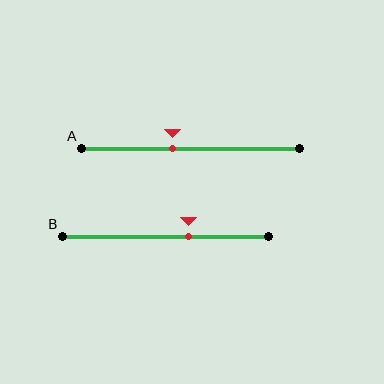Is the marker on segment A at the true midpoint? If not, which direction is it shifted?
No, the marker on segment A is shifted to the left by about 8% of the segment length.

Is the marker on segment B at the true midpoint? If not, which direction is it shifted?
No, the marker on segment B is shifted to the right by about 11% of the segment length.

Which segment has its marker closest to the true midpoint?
Segment A has its marker closest to the true midpoint.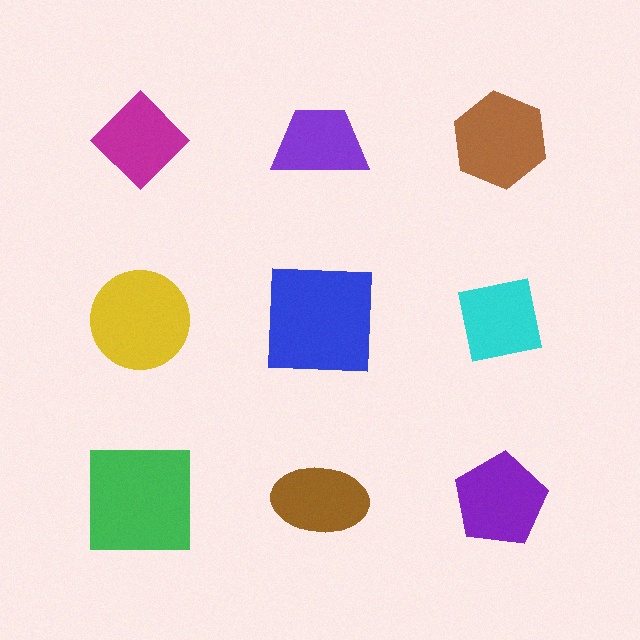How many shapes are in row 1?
3 shapes.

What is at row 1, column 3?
A brown hexagon.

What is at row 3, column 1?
A green square.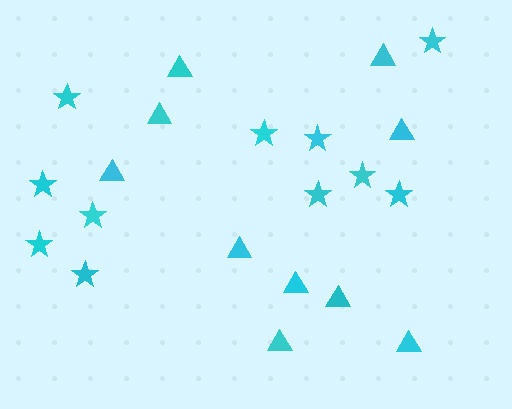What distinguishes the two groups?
There are 2 groups: one group of triangles (10) and one group of stars (11).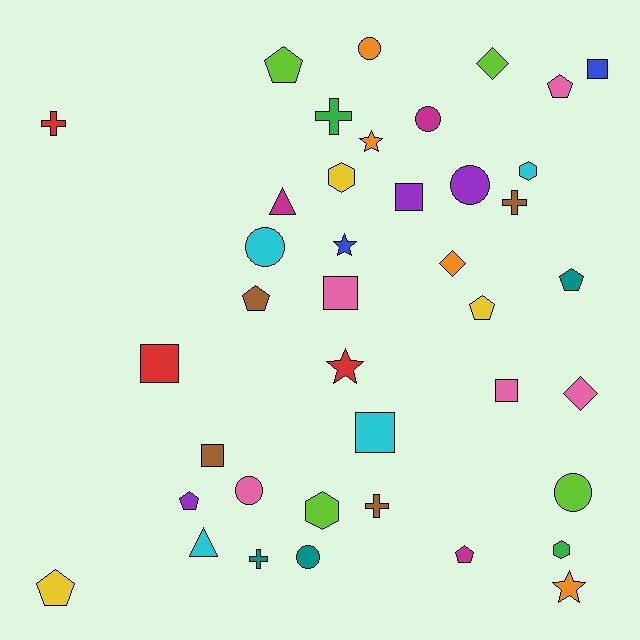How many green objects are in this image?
There are 2 green objects.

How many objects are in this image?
There are 40 objects.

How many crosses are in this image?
There are 5 crosses.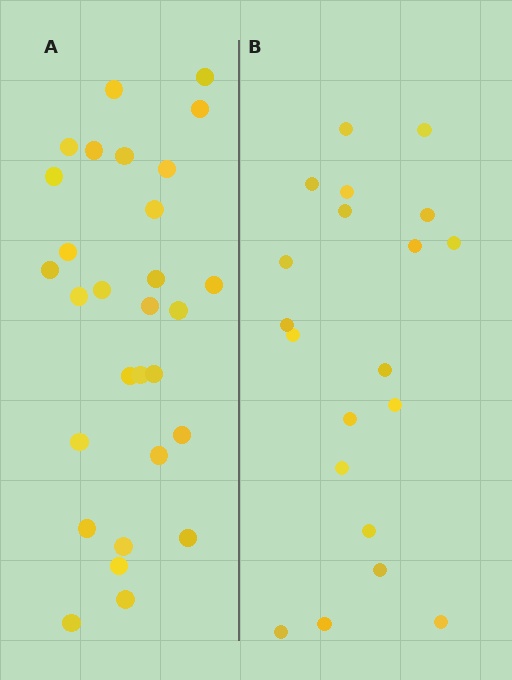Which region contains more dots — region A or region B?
Region A (the left region) has more dots.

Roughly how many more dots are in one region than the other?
Region A has roughly 8 or so more dots than region B.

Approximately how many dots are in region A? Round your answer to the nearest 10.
About 30 dots. (The exact count is 29, which rounds to 30.)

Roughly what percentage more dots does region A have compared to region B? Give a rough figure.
About 45% more.